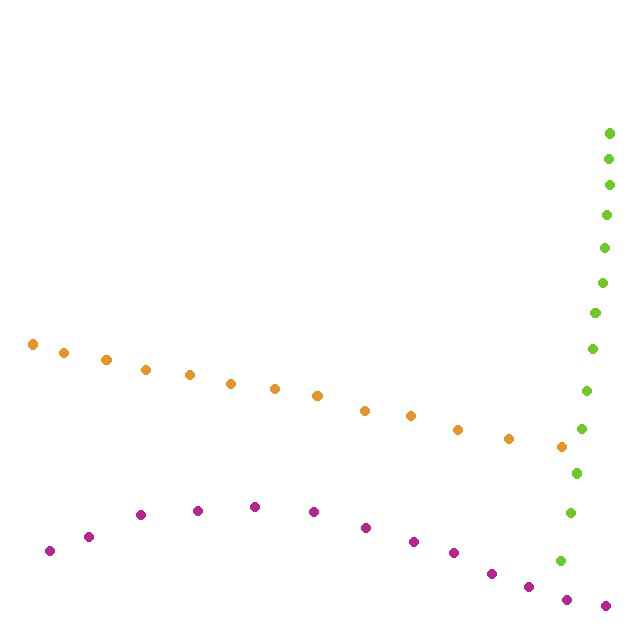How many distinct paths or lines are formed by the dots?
There are 3 distinct paths.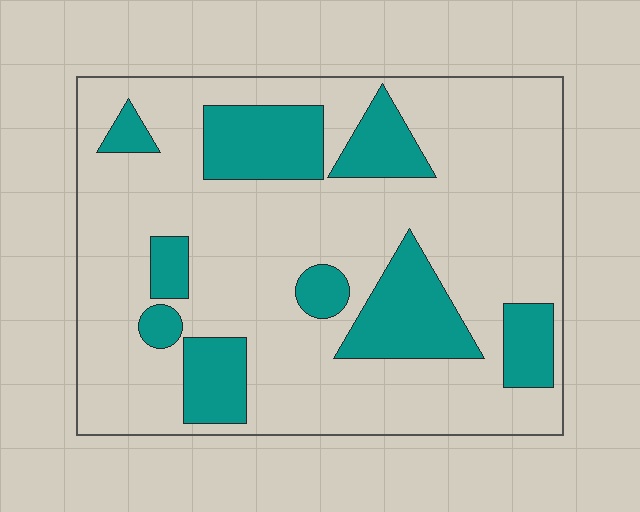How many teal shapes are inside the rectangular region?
9.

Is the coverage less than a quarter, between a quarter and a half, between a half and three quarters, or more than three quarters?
Less than a quarter.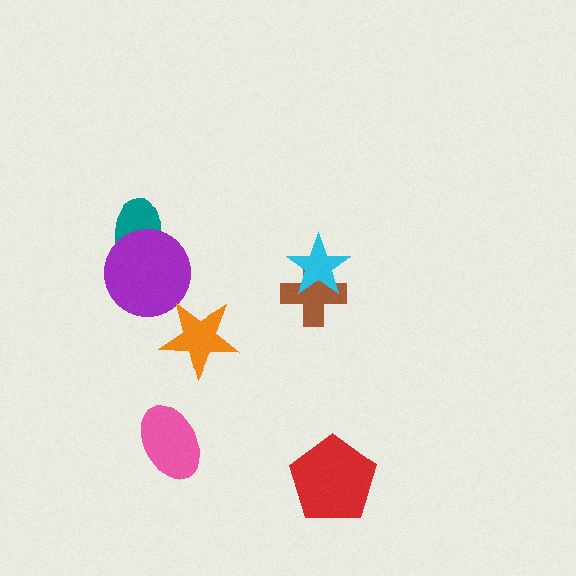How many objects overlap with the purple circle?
1 object overlaps with the purple circle.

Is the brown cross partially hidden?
Yes, it is partially covered by another shape.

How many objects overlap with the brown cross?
1 object overlaps with the brown cross.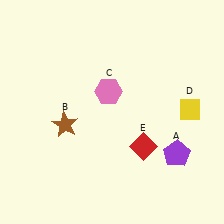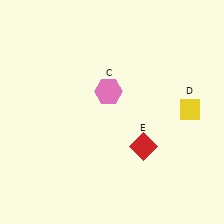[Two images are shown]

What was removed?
The brown star (B), the purple pentagon (A) were removed in Image 2.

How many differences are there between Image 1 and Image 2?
There are 2 differences between the two images.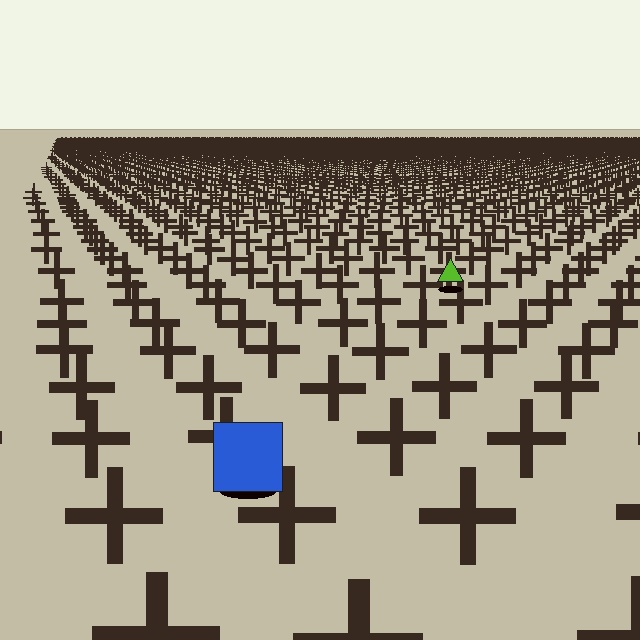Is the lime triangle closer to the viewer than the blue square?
No. The blue square is closer — you can tell from the texture gradient: the ground texture is coarser near it.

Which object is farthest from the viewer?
The lime triangle is farthest from the viewer. It appears smaller and the ground texture around it is denser.